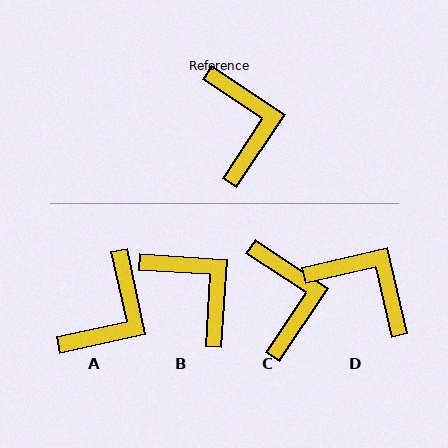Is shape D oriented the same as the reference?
No, it is off by about 47 degrees.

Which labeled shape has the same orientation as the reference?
C.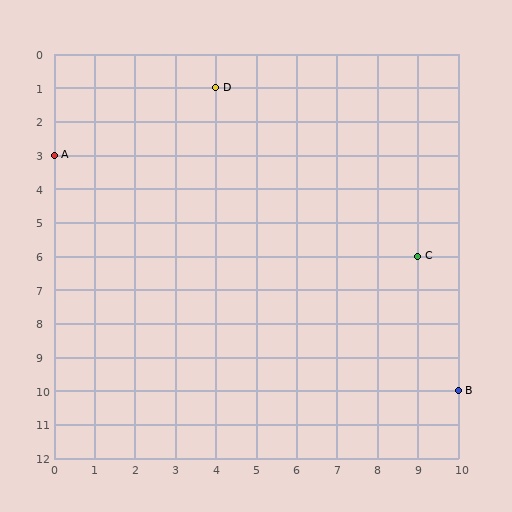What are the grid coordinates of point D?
Point D is at grid coordinates (4, 1).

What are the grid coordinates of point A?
Point A is at grid coordinates (0, 3).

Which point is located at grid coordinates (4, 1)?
Point D is at (4, 1).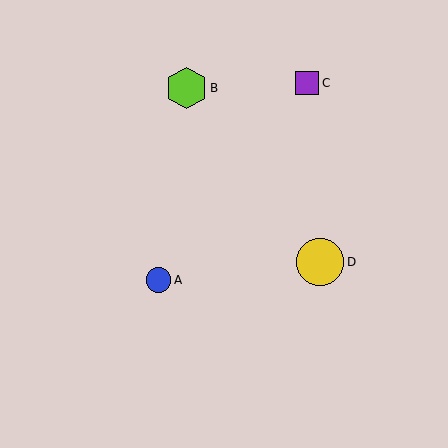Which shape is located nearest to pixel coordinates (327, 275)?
The yellow circle (labeled D) at (320, 262) is nearest to that location.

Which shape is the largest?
The yellow circle (labeled D) is the largest.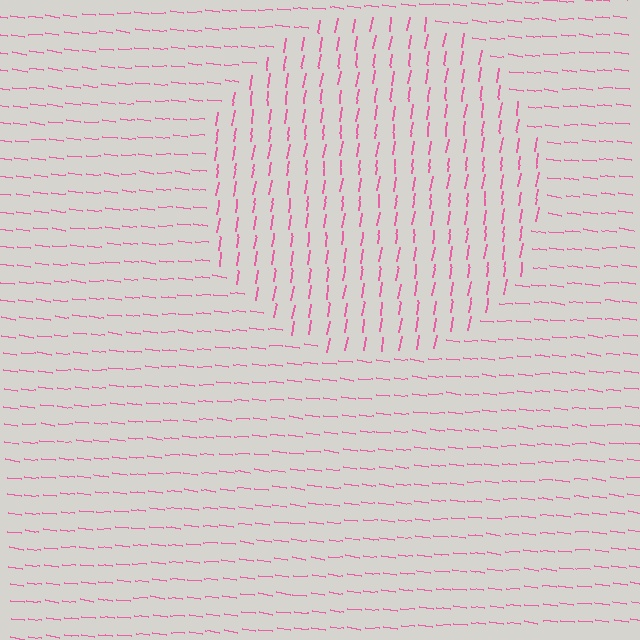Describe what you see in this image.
The image is filled with small pink line segments. A circle region in the image has lines oriented differently from the surrounding lines, creating a visible texture boundary.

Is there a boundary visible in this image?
Yes, there is a texture boundary formed by a change in line orientation.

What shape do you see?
I see a circle.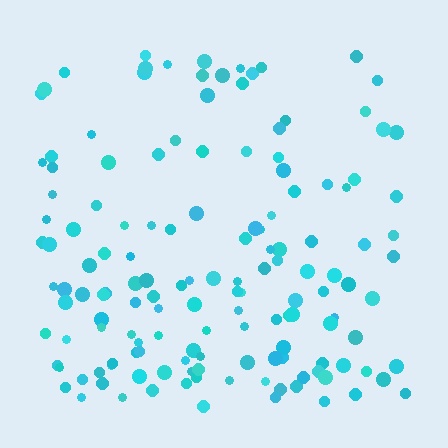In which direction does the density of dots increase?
From top to bottom, with the bottom side densest.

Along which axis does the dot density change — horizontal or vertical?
Vertical.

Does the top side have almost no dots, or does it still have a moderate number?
Still a moderate number, just noticeably fewer than the bottom.